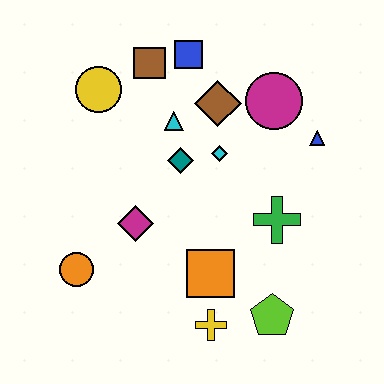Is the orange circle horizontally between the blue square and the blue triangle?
No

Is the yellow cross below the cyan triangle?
Yes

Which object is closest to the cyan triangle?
The teal diamond is closest to the cyan triangle.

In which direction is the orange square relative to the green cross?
The orange square is to the left of the green cross.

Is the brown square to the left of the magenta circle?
Yes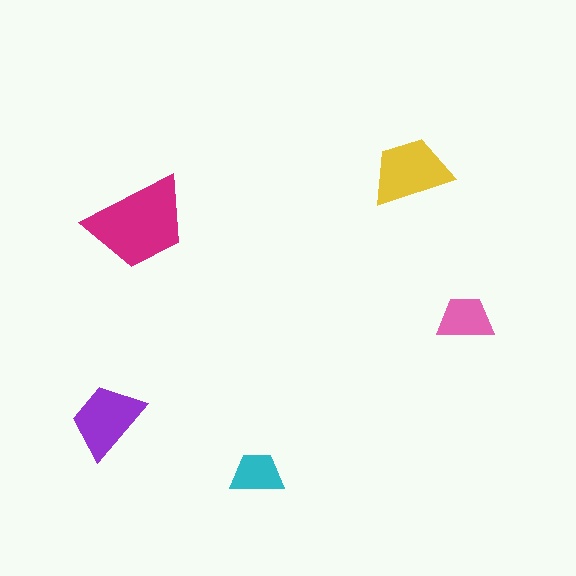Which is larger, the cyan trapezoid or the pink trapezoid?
The pink one.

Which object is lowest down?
The cyan trapezoid is bottommost.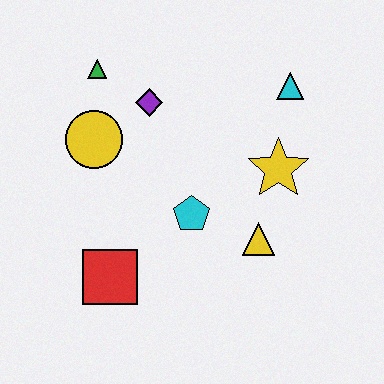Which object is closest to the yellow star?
The yellow triangle is closest to the yellow star.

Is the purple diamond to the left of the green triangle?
No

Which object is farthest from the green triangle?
The yellow triangle is farthest from the green triangle.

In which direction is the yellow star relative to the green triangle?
The yellow star is to the right of the green triangle.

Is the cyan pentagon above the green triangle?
No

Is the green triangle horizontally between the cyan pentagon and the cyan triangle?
No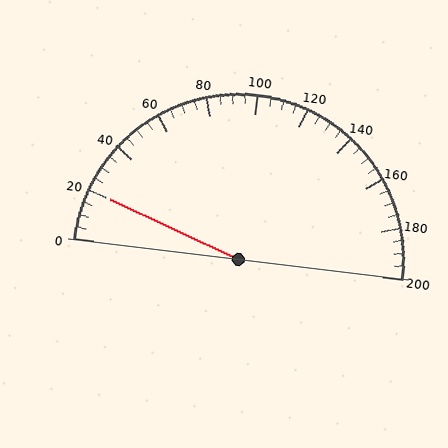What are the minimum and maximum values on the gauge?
The gauge ranges from 0 to 200.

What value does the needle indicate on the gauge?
The needle indicates approximately 20.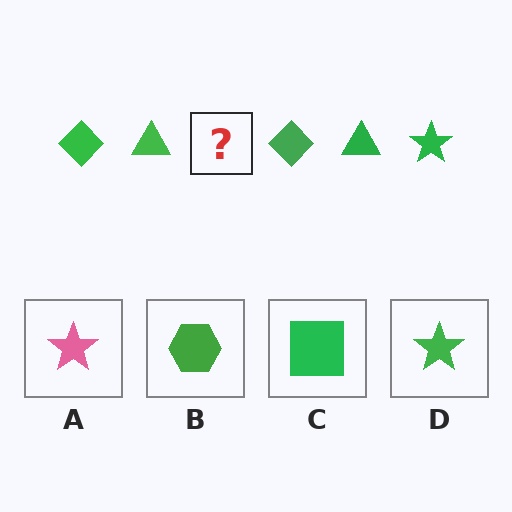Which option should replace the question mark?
Option D.